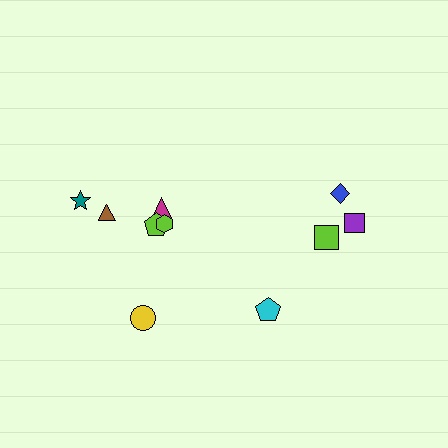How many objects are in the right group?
There are 4 objects.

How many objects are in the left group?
There are 6 objects.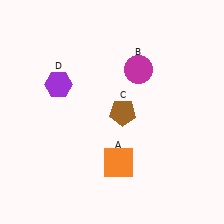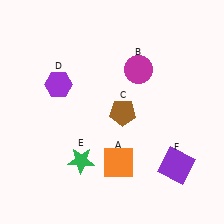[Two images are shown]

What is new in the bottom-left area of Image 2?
A green star (E) was added in the bottom-left area of Image 2.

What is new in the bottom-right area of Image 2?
A purple square (F) was added in the bottom-right area of Image 2.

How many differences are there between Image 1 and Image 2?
There are 2 differences between the two images.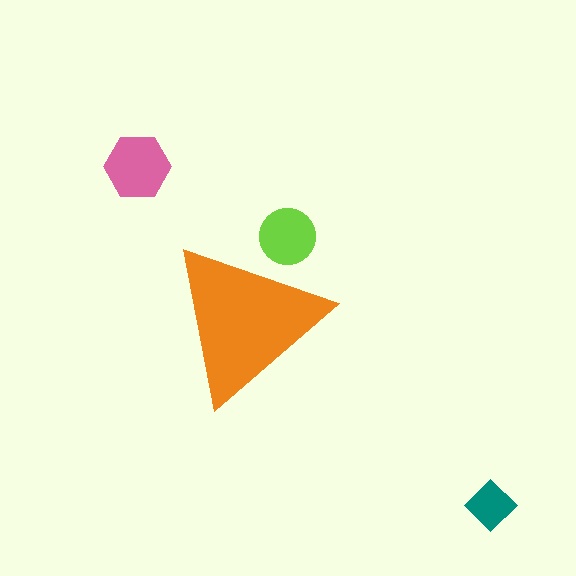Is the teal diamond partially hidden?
No, the teal diamond is fully visible.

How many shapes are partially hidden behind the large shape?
1 shape is partially hidden.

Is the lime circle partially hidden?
Yes, the lime circle is partially hidden behind the orange triangle.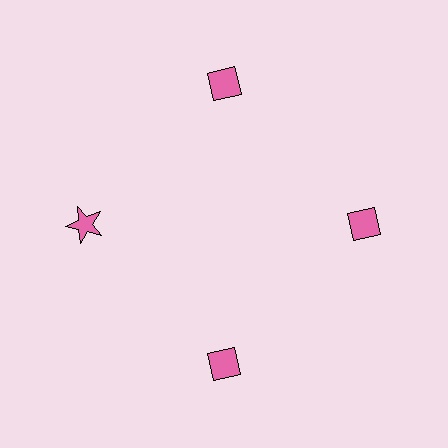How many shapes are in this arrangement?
There are 4 shapes arranged in a ring pattern.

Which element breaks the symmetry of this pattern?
The pink star at roughly the 9 o'clock position breaks the symmetry. All other shapes are pink diamonds.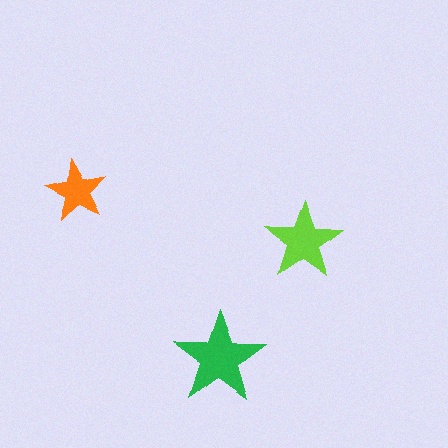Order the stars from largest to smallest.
the green one, the lime one, the orange one.